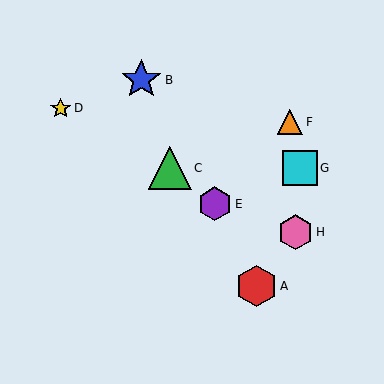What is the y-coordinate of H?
Object H is at y≈232.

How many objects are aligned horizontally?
2 objects (C, G) are aligned horizontally.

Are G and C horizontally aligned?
Yes, both are at y≈168.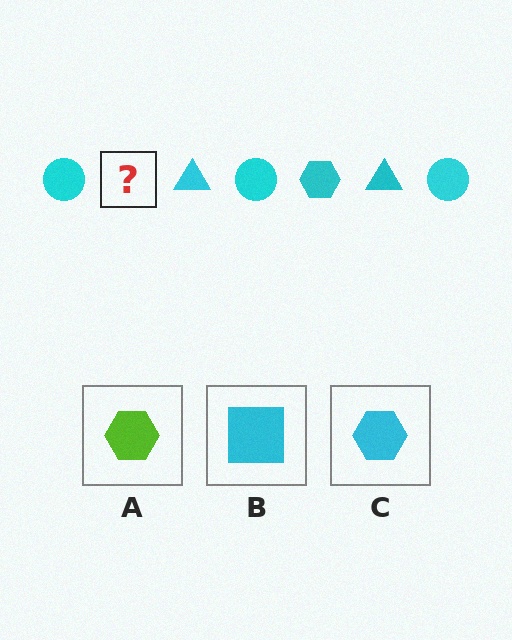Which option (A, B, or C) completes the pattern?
C.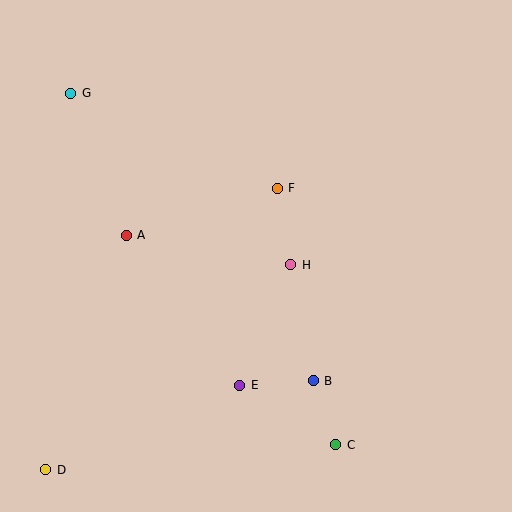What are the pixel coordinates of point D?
Point D is at (46, 470).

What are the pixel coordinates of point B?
Point B is at (313, 381).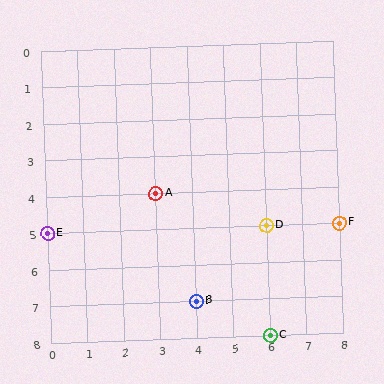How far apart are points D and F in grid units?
Points D and F are 2 columns apart.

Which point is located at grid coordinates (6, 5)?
Point D is at (6, 5).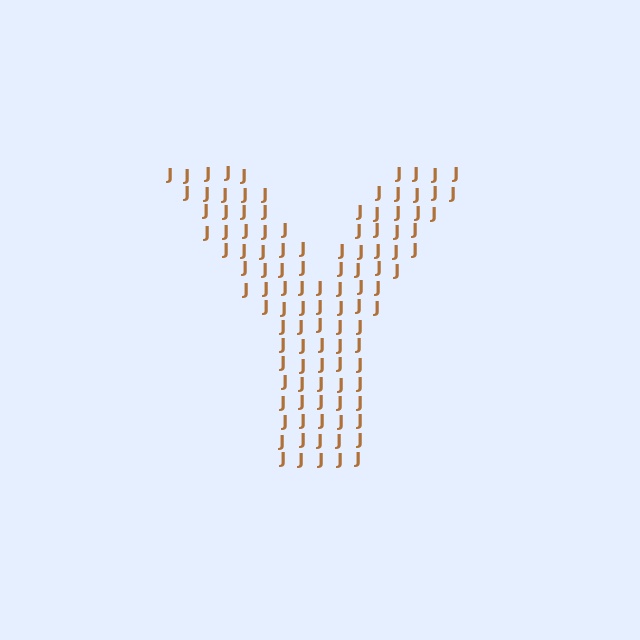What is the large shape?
The large shape is the letter Y.